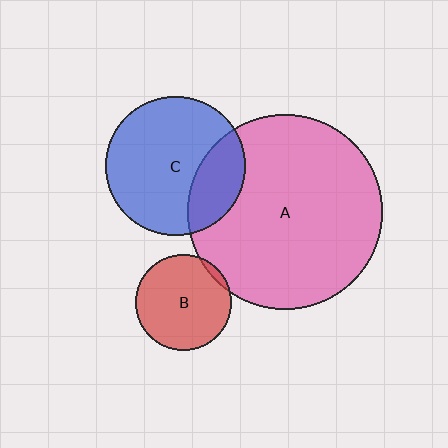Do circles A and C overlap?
Yes.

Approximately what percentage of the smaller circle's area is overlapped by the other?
Approximately 25%.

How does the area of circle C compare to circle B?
Approximately 2.1 times.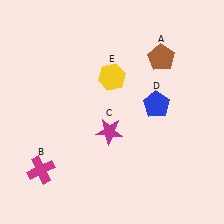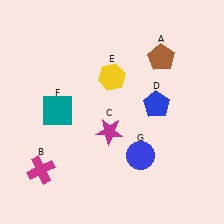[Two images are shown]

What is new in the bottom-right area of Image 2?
A blue circle (G) was added in the bottom-right area of Image 2.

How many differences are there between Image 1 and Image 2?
There are 2 differences between the two images.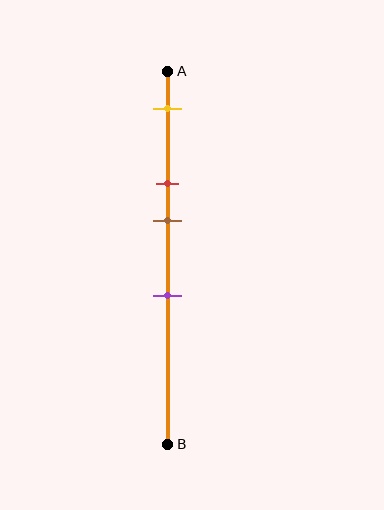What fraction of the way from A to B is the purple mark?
The purple mark is approximately 60% (0.6) of the way from A to B.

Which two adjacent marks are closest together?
The red and brown marks are the closest adjacent pair.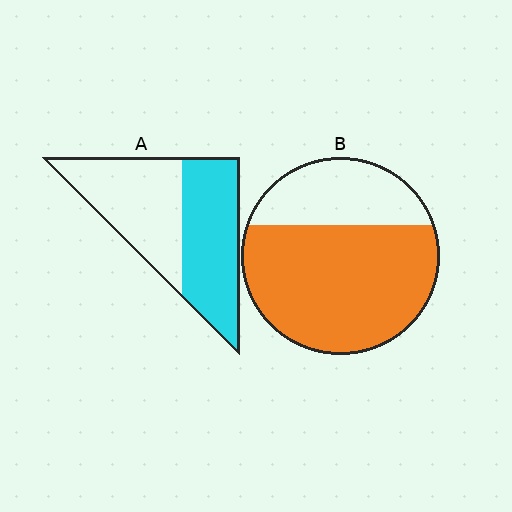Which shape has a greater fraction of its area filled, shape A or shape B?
Shape B.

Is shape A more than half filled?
Roughly half.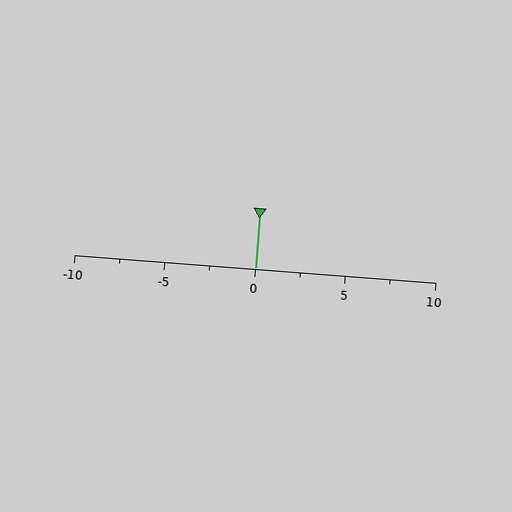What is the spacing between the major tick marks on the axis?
The major ticks are spaced 5 apart.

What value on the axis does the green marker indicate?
The marker indicates approximately 0.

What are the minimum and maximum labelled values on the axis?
The axis runs from -10 to 10.